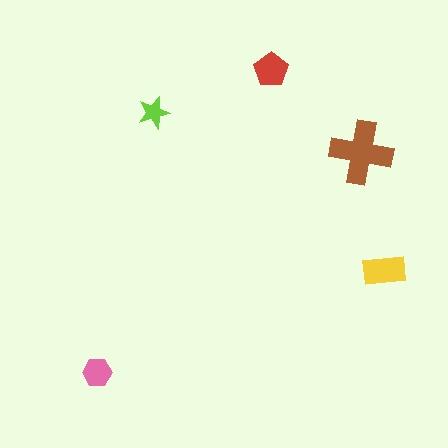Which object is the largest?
The brown cross.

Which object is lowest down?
The pink hexagon is bottommost.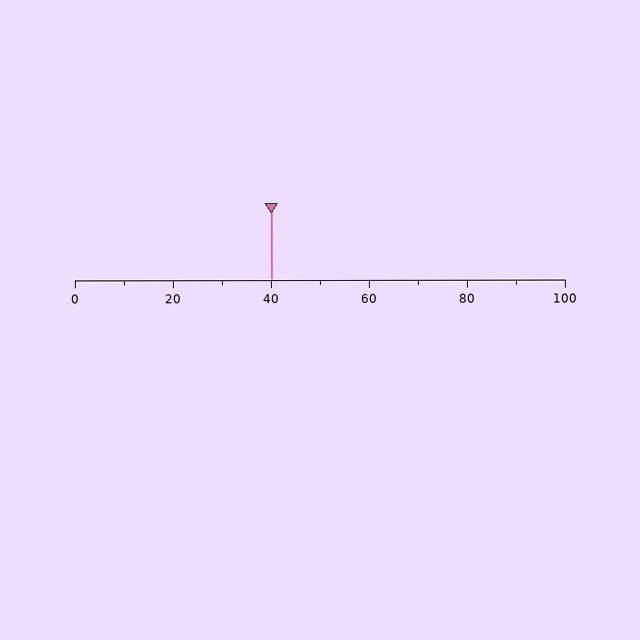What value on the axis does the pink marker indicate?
The marker indicates approximately 40.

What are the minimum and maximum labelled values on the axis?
The axis runs from 0 to 100.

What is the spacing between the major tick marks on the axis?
The major ticks are spaced 20 apart.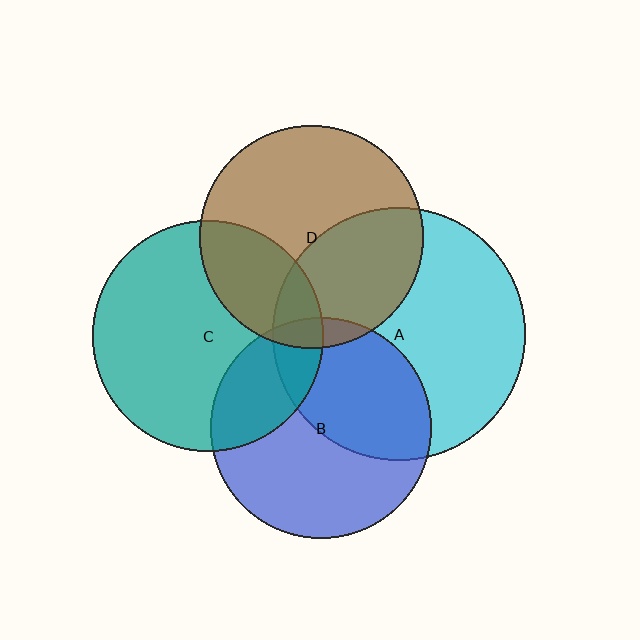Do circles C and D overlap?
Yes.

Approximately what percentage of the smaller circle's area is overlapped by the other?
Approximately 25%.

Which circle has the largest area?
Circle A (cyan).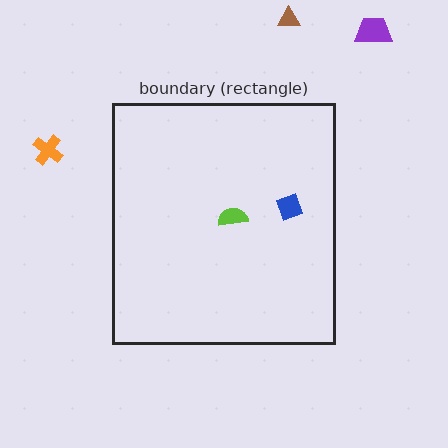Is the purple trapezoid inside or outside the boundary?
Outside.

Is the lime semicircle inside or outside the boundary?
Inside.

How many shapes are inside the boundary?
2 inside, 3 outside.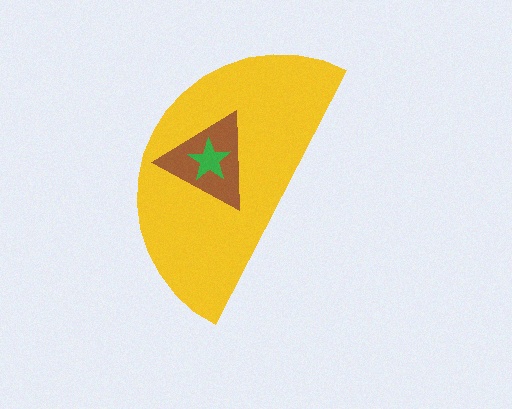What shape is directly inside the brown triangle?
The green star.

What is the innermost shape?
The green star.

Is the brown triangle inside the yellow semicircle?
Yes.